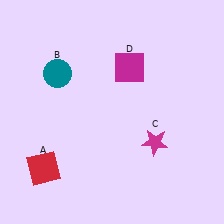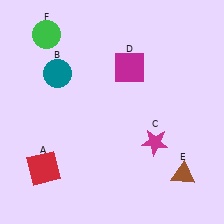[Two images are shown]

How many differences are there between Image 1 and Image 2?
There are 2 differences between the two images.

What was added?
A brown triangle (E), a green circle (F) were added in Image 2.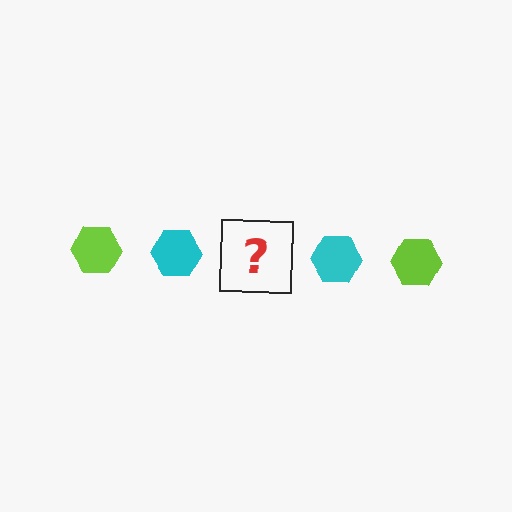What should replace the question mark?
The question mark should be replaced with a lime hexagon.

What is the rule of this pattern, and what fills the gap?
The rule is that the pattern cycles through lime, cyan hexagons. The gap should be filled with a lime hexagon.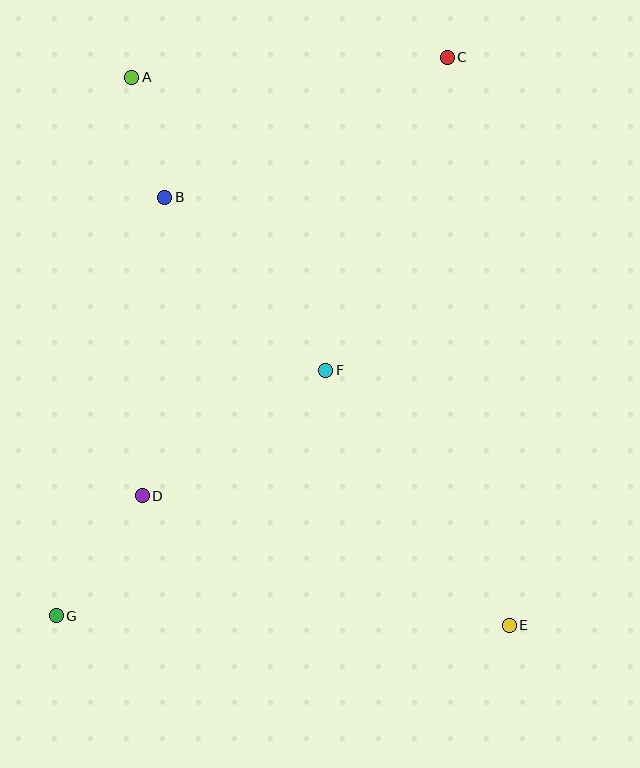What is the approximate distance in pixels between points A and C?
The distance between A and C is approximately 316 pixels.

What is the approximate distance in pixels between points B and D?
The distance between B and D is approximately 299 pixels.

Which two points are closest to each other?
Points A and B are closest to each other.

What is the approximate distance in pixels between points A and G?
The distance between A and G is approximately 544 pixels.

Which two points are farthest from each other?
Points C and G are farthest from each other.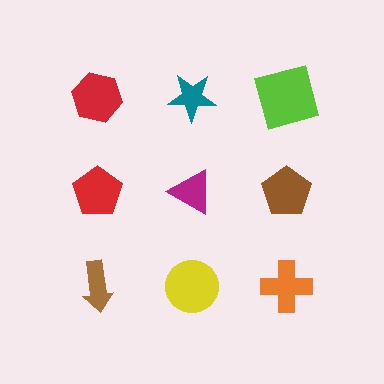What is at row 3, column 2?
A yellow circle.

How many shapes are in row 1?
3 shapes.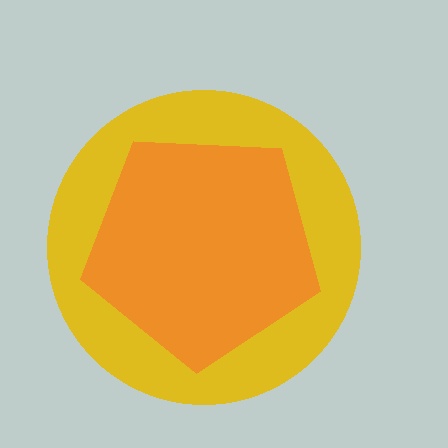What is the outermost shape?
The yellow circle.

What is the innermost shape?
The orange pentagon.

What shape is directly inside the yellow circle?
The orange pentagon.